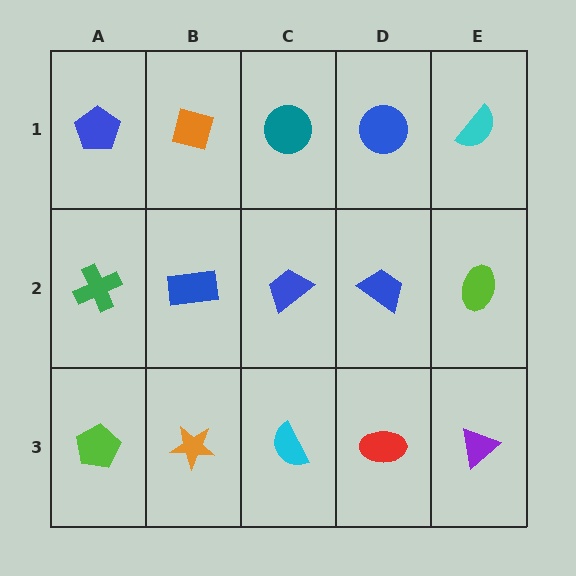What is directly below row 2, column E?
A purple triangle.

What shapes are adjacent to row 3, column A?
A green cross (row 2, column A), an orange star (row 3, column B).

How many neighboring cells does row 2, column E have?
3.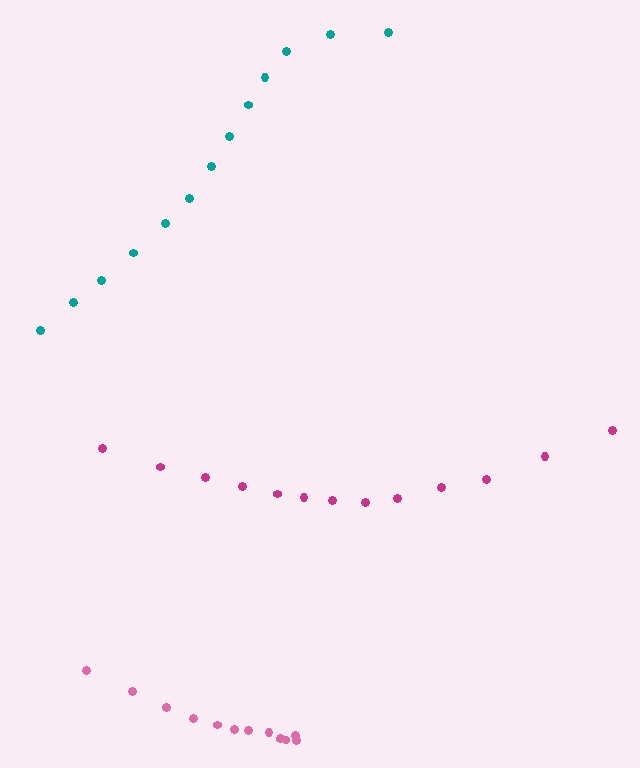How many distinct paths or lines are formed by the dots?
There are 3 distinct paths.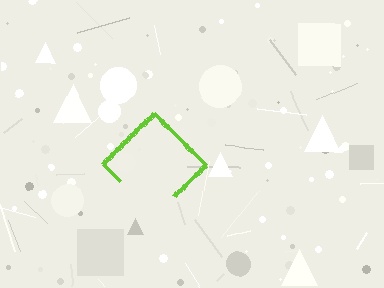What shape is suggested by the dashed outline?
The dashed outline suggests a diamond.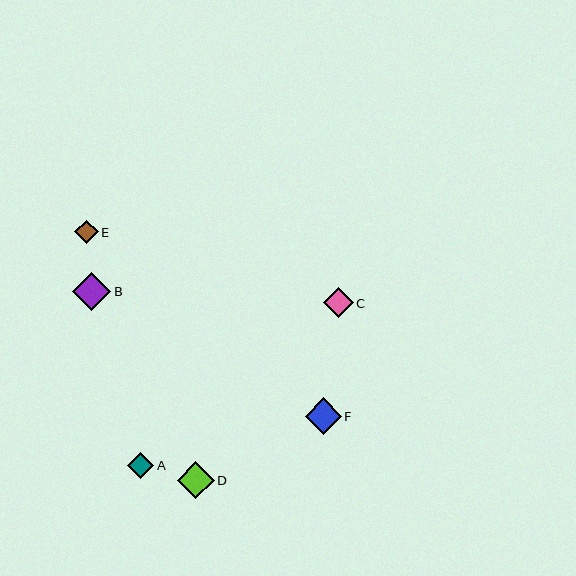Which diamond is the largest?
Diamond B is the largest with a size of approximately 38 pixels.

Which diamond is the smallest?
Diamond E is the smallest with a size of approximately 23 pixels.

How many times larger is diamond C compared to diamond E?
Diamond C is approximately 1.3 times the size of diamond E.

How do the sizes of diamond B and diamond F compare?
Diamond B and diamond F are approximately the same size.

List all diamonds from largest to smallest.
From largest to smallest: B, D, F, C, A, E.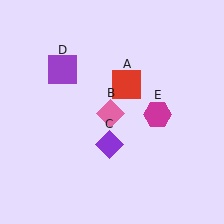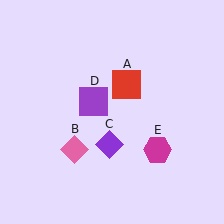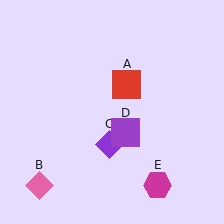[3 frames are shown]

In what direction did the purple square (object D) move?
The purple square (object D) moved down and to the right.